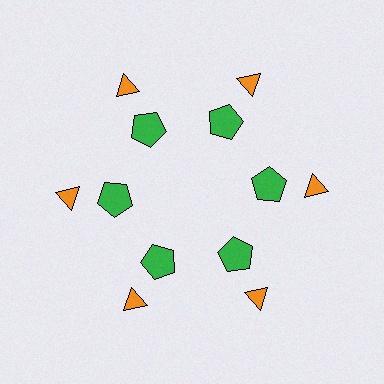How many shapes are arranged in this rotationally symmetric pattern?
There are 12 shapes, arranged in 6 groups of 2.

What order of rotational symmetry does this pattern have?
This pattern has 6-fold rotational symmetry.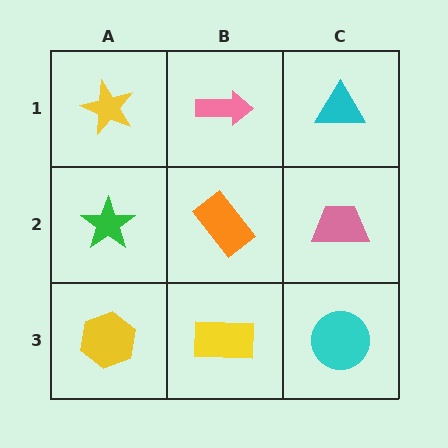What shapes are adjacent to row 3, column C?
A pink trapezoid (row 2, column C), a yellow rectangle (row 3, column B).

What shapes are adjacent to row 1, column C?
A pink trapezoid (row 2, column C), a pink arrow (row 1, column B).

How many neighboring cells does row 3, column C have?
2.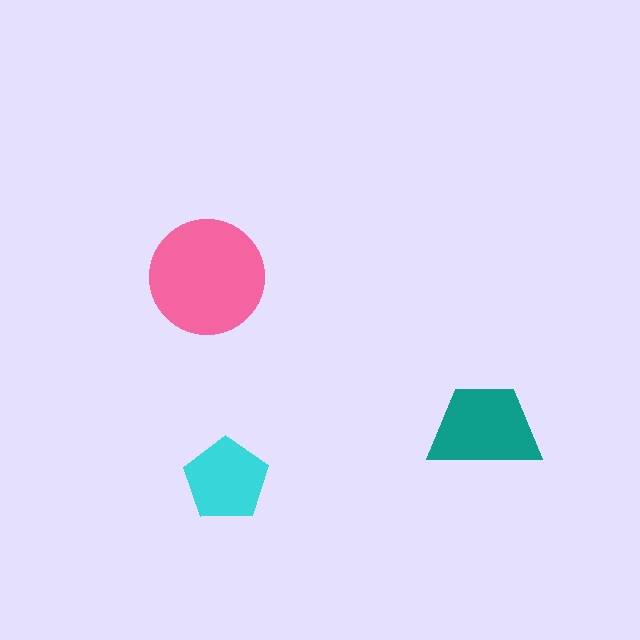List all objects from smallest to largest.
The cyan pentagon, the teal trapezoid, the pink circle.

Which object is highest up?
The pink circle is topmost.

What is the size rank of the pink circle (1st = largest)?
1st.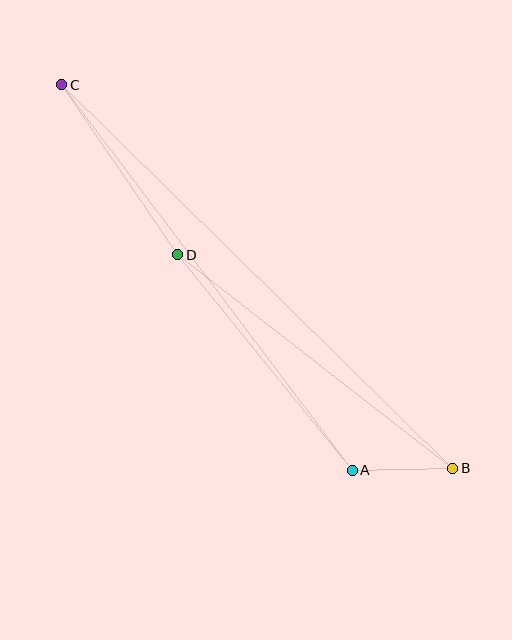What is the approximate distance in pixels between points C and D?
The distance between C and D is approximately 206 pixels.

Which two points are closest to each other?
Points A and B are closest to each other.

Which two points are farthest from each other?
Points B and C are farthest from each other.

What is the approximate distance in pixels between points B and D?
The distance between B and D is approximately 348 pixels.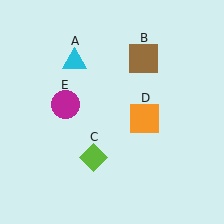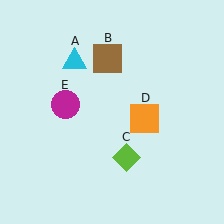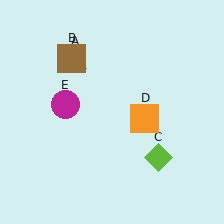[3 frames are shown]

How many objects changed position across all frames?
2 objects changed position: brown square (object B), lime diamond (object C).